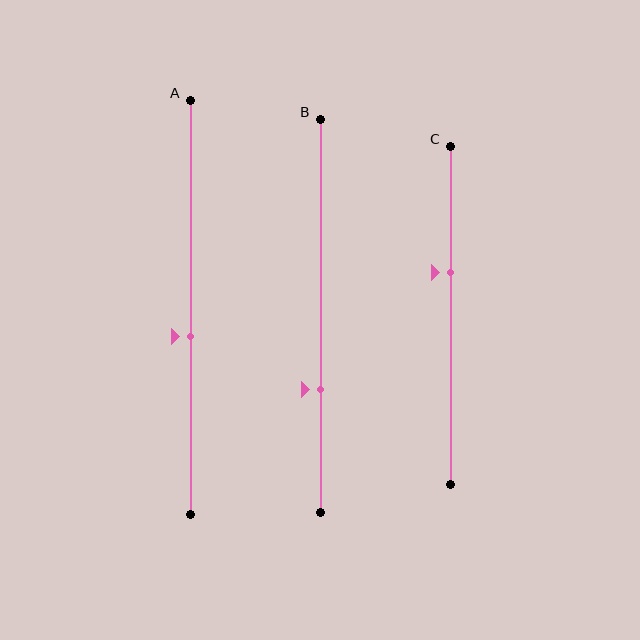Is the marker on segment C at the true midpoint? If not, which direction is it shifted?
No, the marker on segment C is shifted upward by about 13% of the segment length.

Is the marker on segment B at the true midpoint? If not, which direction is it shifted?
No, the marker on segment B is shifted downward by about 19% of the segment length.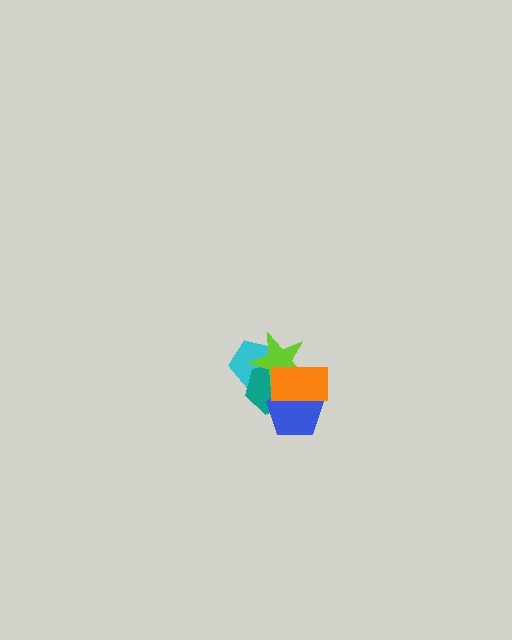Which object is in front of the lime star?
The orange rectangle is in front of the lime star.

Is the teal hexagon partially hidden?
Yes, it is partially covered by another shape.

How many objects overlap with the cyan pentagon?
2 objects overlap with the cyan pentagon.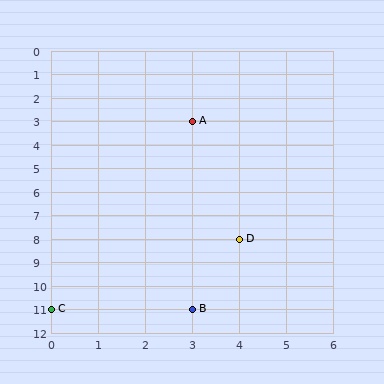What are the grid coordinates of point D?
Point D is at grid coordinates (4, 8).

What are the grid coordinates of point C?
Point C is at grid coordinates (0, 11).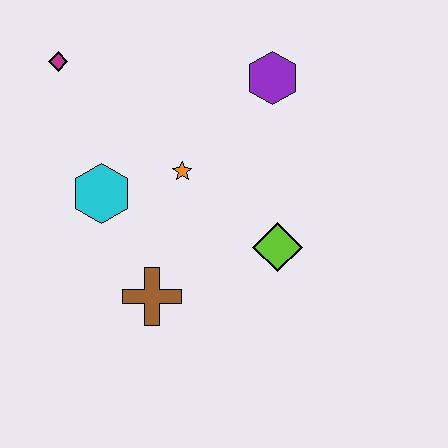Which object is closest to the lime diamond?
The orange star is closest to the lime diamond.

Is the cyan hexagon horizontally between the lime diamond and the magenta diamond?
Yes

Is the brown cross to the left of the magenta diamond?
No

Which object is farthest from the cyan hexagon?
The purple hexagon is farthest from the cyan hexagon.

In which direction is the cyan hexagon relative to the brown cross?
The cyan hexagon is above the brown cross.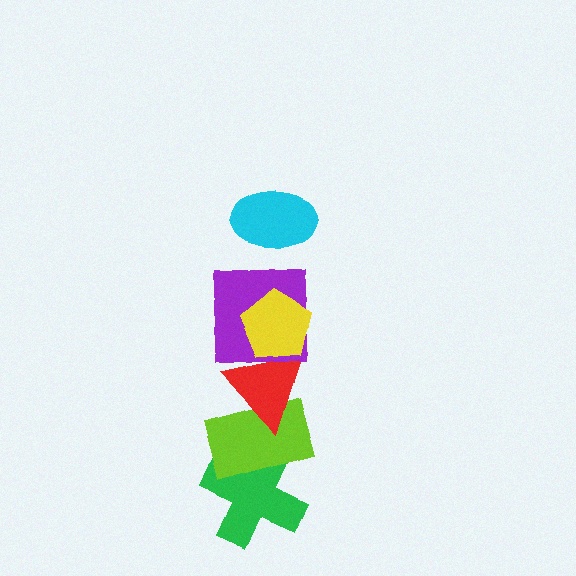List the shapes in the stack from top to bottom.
From top to bottom: the cyan ellipse, the yellow pentagon, the purple square, the red triangle, the lime rectangle, the green cross.